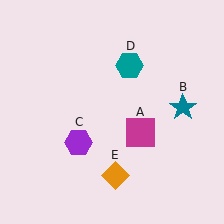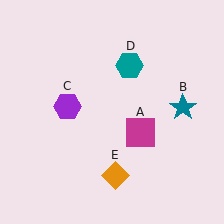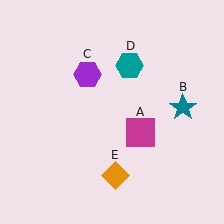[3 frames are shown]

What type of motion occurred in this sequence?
The purple hexagon (object C) rotated clockwise around the center of the scene.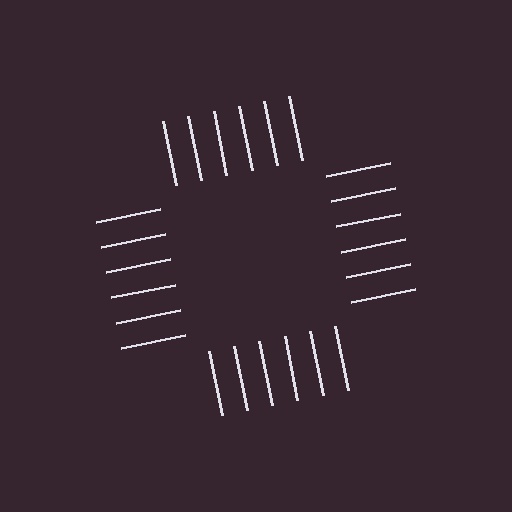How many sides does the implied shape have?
4 sides — the line-ends trace a square.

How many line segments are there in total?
24 — 6 along each of the 4 edges.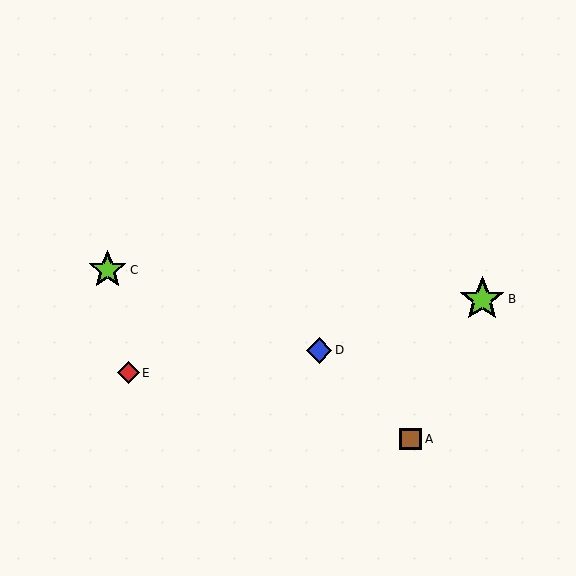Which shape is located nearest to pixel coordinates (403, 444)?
The brown square (labeled A) at (411, 439) is nearest to that location.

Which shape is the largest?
The lime star (labeled B) is the largest.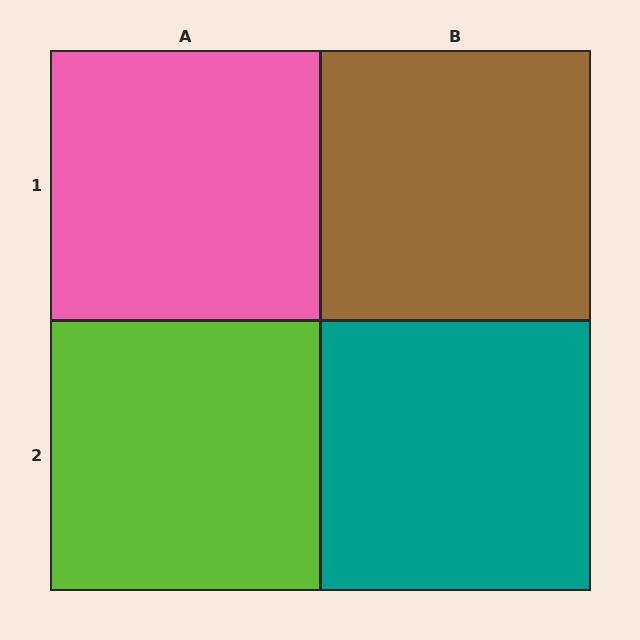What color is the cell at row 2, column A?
Lime.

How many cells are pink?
1 cell is pink.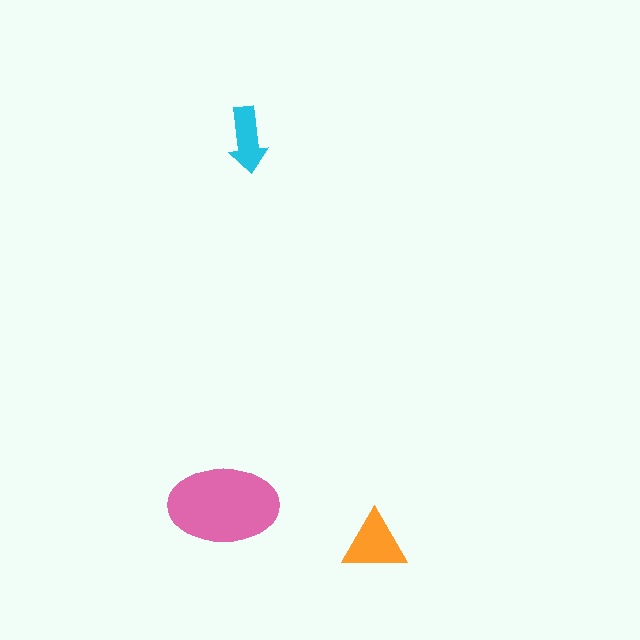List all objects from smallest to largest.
The cyan arrow, the orange triangle, the pink ellipse.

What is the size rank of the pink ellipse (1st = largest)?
1st.